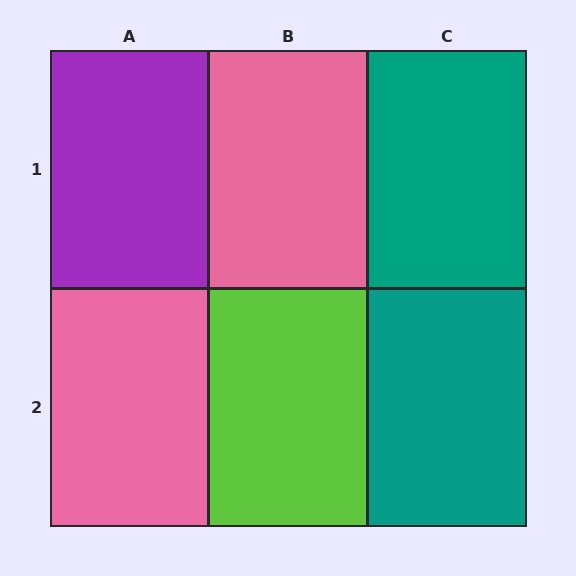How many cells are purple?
1 cell is purple.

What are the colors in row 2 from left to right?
Pink, lime, teal.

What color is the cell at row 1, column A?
Purple.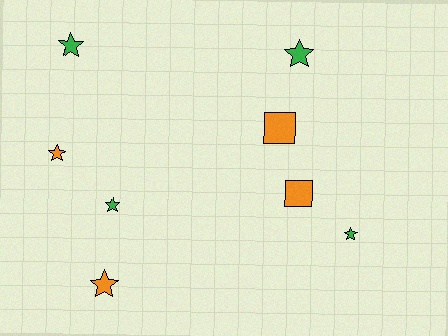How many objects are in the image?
There are 8 objects.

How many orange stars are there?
There are 2 orange stars.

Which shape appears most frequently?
Star, with 6 objects.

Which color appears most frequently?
Green, with 4 objects.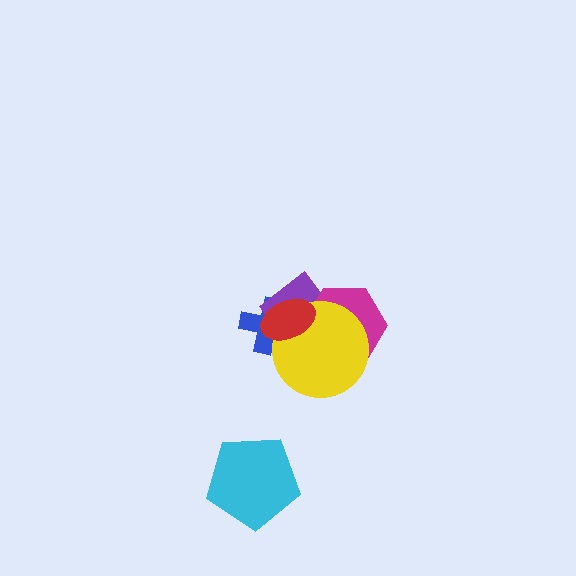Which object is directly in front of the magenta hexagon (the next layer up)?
The yellow circle is directly in front of the magenta hexagon.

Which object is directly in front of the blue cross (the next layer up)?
The purple diamond is directly in front of the blue cross.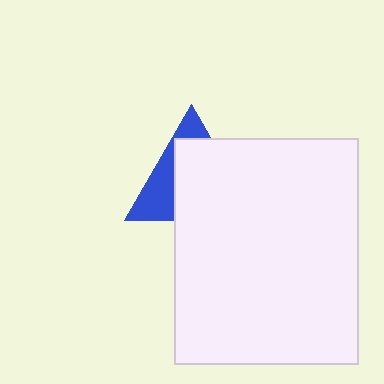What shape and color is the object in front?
The object in front is a white rectangle.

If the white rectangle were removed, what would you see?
You would see the complete blue triangle.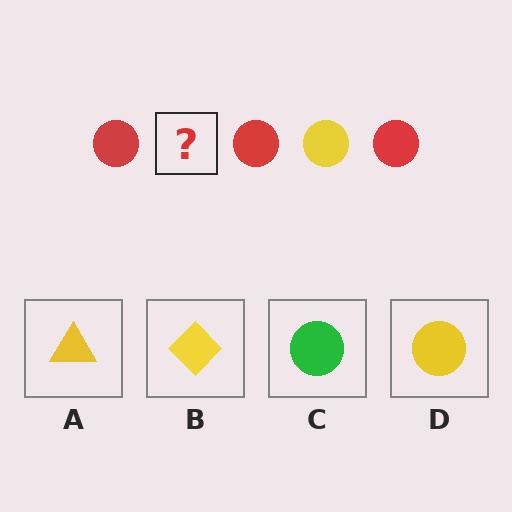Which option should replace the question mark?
Option D.